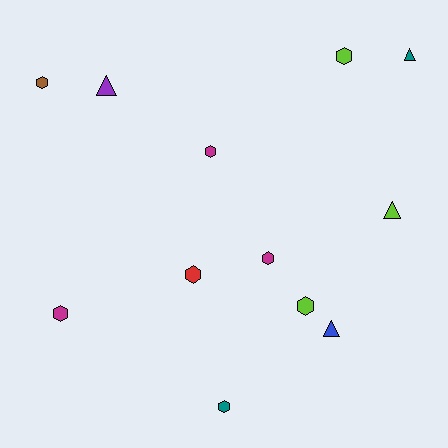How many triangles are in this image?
There are 4 triangles.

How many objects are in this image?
There are 12 objects.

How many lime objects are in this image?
There are 3 lime objects.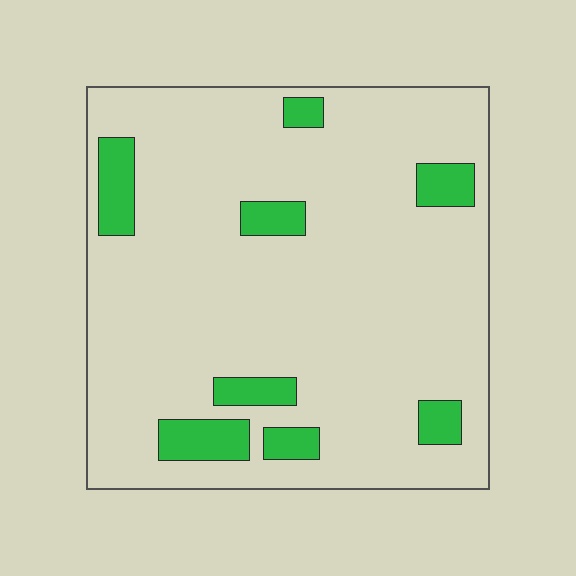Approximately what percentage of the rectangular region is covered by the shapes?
Approximately 10%.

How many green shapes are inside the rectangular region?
8.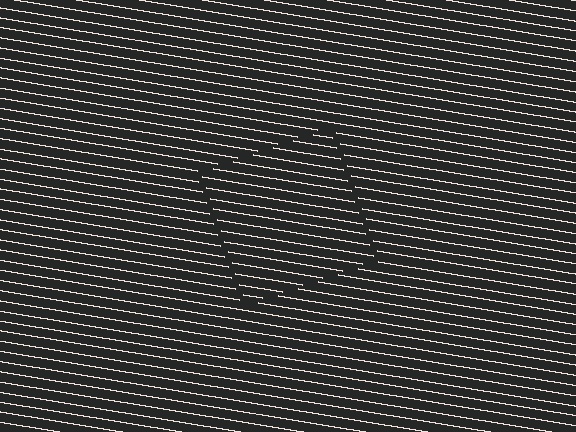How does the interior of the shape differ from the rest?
The interior of the shape contains the same grating, shifted by half a period — the contour is defined by the phase discontinuity where line-ends from the inner and outer gratings abut.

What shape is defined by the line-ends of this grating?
An illusory square. The interior of the shape contains the same grating, shifted by half a period — the contour is defined by the phase discontinuity where line-ends from the inner and outer gratings abut.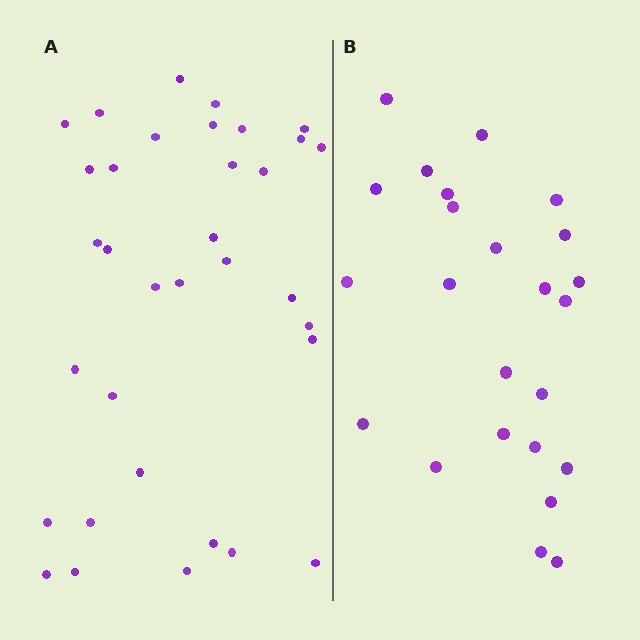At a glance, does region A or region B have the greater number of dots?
Region A (the left region) has more dots.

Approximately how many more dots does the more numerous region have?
Region A has roughly 10 or so more dots than region B.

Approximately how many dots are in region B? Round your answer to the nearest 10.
About 20 dots. (The exact count is 24, which rounds to 20.)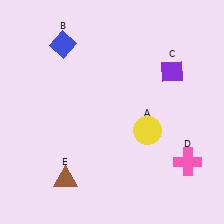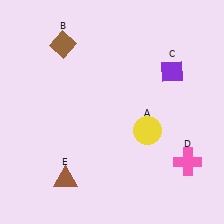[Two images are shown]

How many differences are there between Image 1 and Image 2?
There is 1 difference between the two images.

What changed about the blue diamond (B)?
In Image 1, B is blue. In Image 2, it changed to brown.